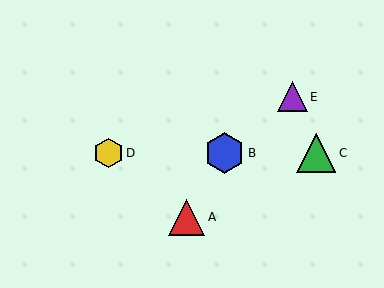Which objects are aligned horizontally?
Objects B, C, D are aligned horizontally.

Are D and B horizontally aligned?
Yes, both are at y≈153.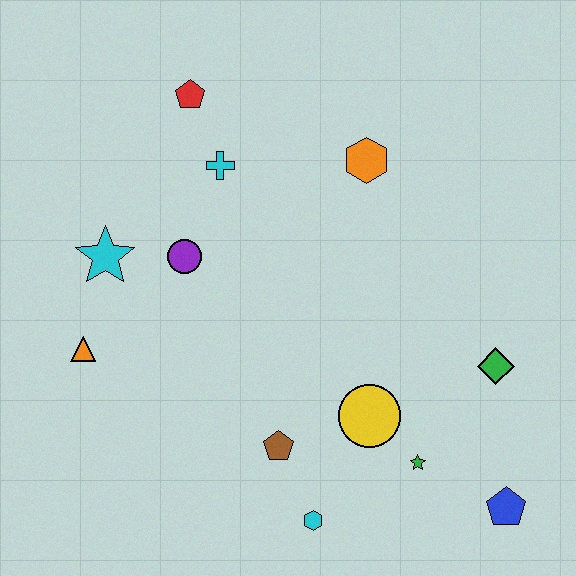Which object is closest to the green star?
The yellow circle is closest to the green star.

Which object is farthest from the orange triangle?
The blue pentagon is farthest from the orange triangle.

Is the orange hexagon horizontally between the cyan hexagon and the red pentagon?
No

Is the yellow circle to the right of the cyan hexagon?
Yes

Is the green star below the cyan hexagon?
No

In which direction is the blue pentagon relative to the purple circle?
The blue pentagon is to the right of the purple circle.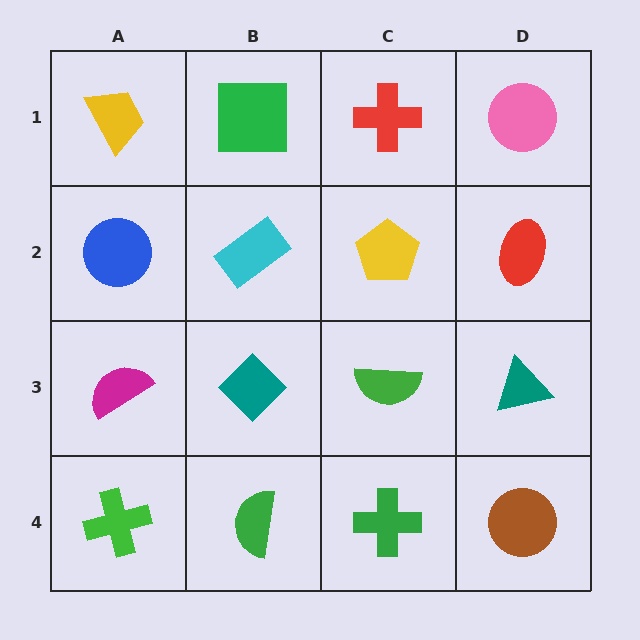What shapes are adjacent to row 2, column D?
A pink circle (row 1, column D), a teal triangle (row 3, column D), a yellow pentagon (row 2, column C).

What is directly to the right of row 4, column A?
A green semicircle.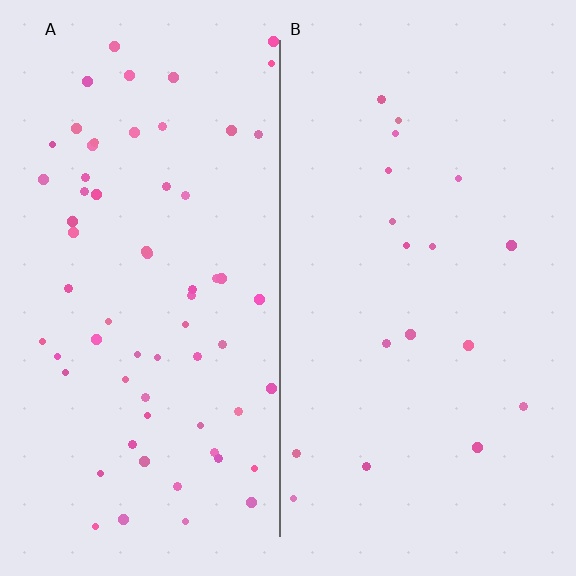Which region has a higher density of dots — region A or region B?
A (the left).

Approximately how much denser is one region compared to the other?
Approximately 3.6× — region A over region B.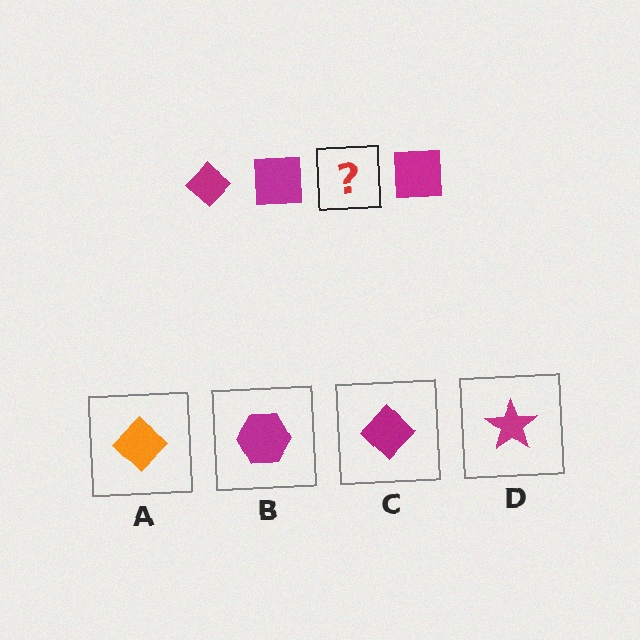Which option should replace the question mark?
Option C.